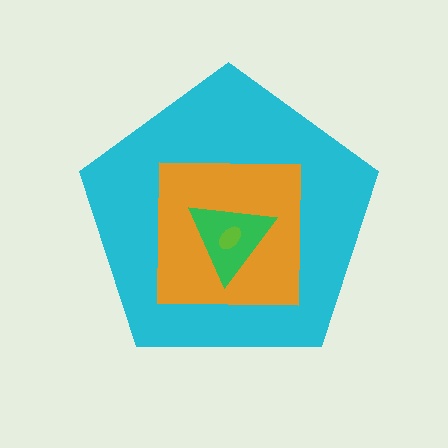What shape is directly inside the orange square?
The green triangle.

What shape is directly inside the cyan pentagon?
The orange square.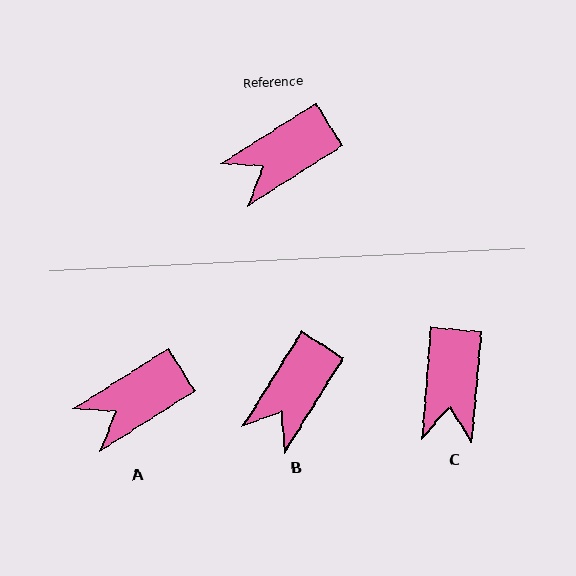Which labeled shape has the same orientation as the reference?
A.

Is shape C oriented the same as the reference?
No, it is off by about 53 degrees.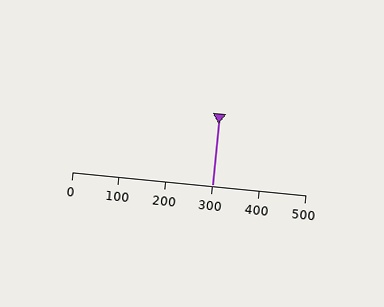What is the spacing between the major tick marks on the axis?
The major ticks are spaced 100 apart.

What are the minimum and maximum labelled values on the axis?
The axis runs from 0 to 500.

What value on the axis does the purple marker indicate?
The marker indicates approximately 300.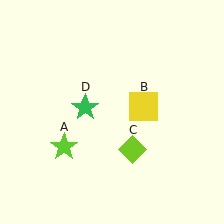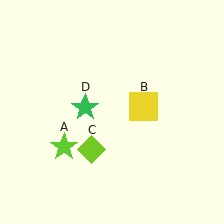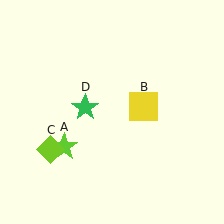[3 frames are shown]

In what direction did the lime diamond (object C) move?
The lime diamond (object C) moved left.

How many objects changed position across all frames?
1 object changed position: lime diamond (object C).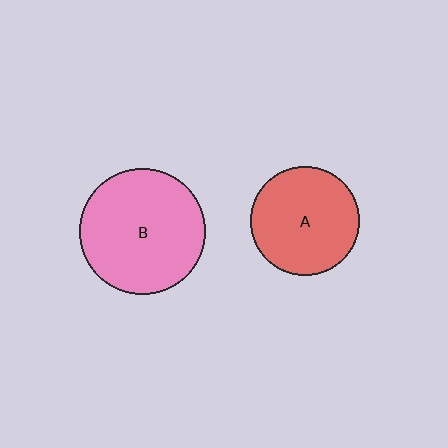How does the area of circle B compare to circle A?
Approximately 1.3 times.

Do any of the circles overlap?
No, none of the circles overlap.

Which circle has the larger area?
Circle B (pink).